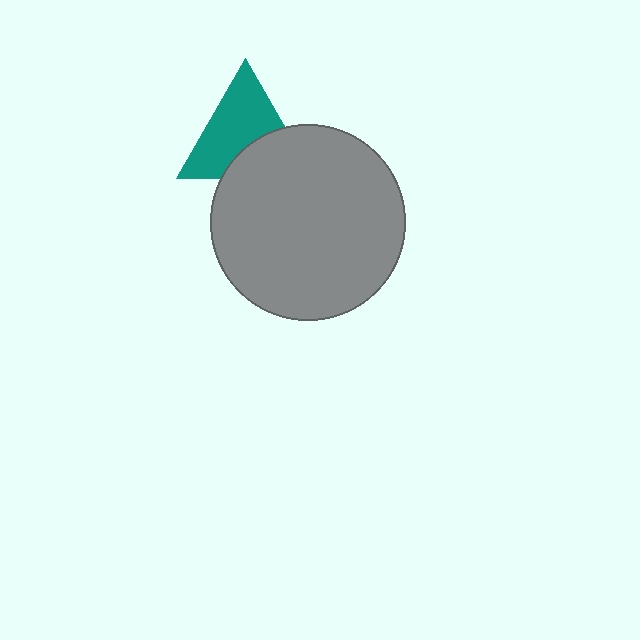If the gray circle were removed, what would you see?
You would see the complete teal triangle.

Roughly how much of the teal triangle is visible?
About half of it is visible (roughly 64%).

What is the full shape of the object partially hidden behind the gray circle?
The partially hidden object is a teal triangle.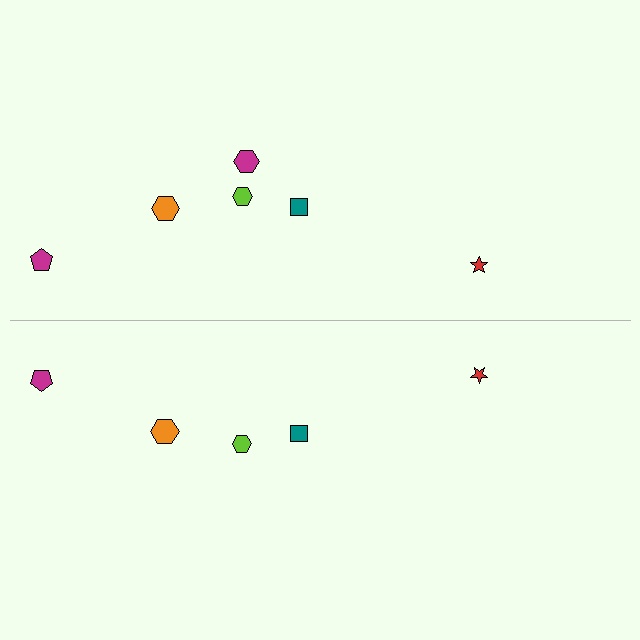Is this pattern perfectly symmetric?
No, the pattern is not perfectly symmetric. A magenta hexagon is missing from the bottom side.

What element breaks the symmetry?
A magenta hexagon is missing from the bottom side.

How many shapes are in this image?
There are 11 shapes in this image.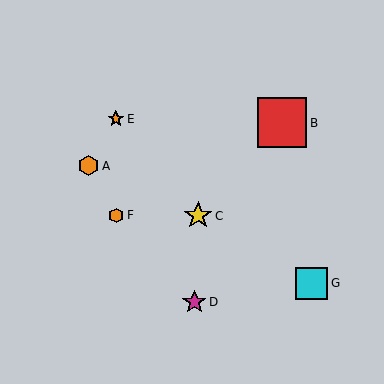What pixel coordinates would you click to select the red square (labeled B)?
Click at (282, 123) to select the red square B.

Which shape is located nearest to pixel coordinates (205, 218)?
The yellow star (labeled C) at (198, 216) is nearest to that location.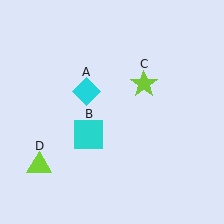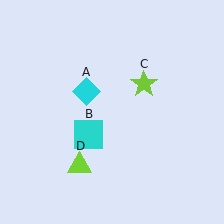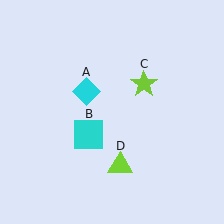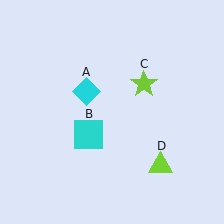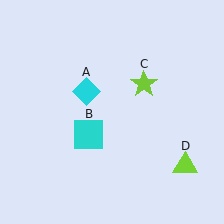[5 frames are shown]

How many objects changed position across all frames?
1 object changed position: lime triangle (object D).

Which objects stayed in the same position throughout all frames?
Cyan diamond (object A) and cyan square (object B) and lime star (object C) remained stationary.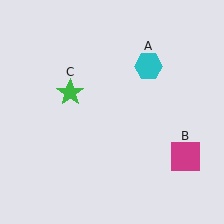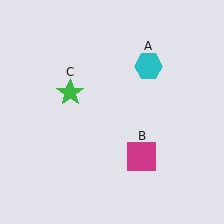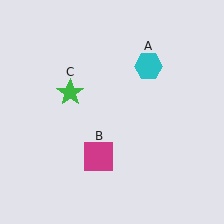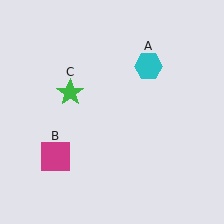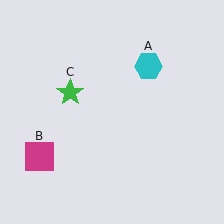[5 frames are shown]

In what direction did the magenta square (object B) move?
The magenta square (object B) moved left.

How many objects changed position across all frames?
1 object changed position: magenta square (object B).